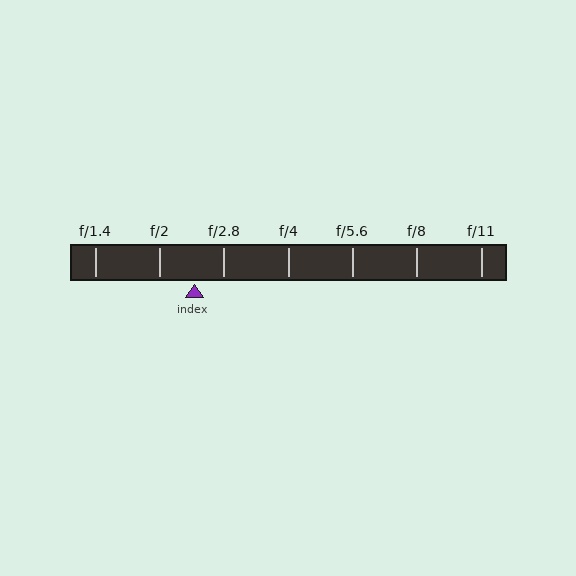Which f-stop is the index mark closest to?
The index mark is closest to f/2.8.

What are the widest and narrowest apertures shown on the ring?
The widest aperture shown is f/1.4 and the narrowest is f/11.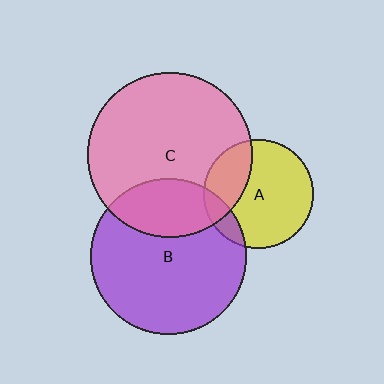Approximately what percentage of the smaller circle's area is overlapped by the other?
Approximately 25%.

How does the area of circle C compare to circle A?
Approximately 2.2 times.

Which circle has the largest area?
Circle C (pink).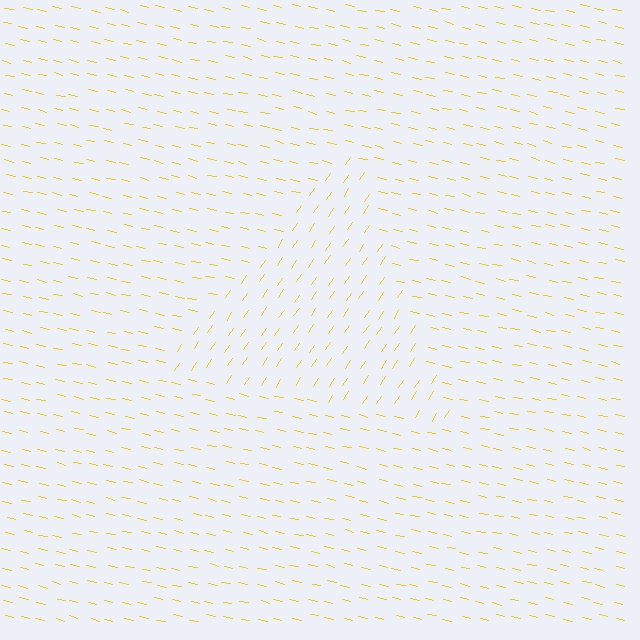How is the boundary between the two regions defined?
The boundary is defined purely by a change in line orientation (approximately 68 degrees difference). All lines are the same color and thickness.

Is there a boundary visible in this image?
Yes, there is a texture boundary formed by a change in line orientation.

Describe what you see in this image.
The image is filled with small yellow line segments. A triangle region in the image has lines oriented differently from the surrounding lines, creating a visible texture boundary.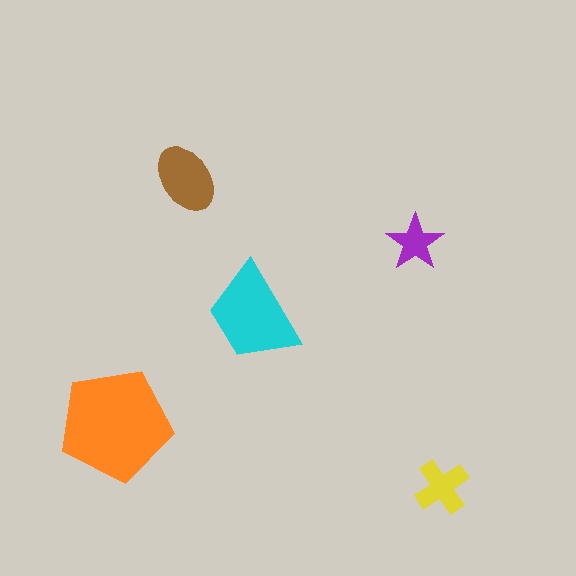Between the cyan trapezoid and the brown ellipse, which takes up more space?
The cyan trapezoid.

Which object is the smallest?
The purple star.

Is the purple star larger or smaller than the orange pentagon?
Smaller.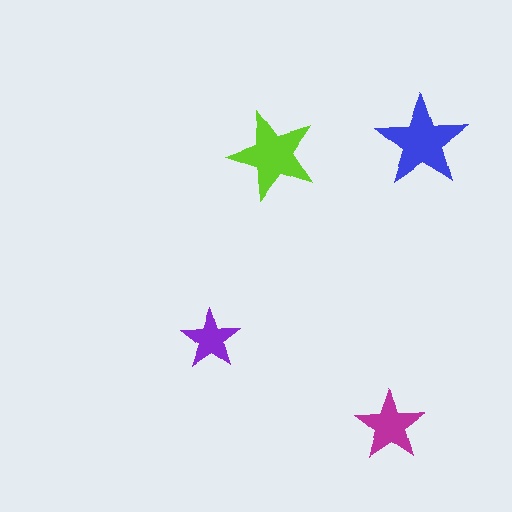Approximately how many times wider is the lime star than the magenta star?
About 1.5 times wider.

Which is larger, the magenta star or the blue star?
The blue one.